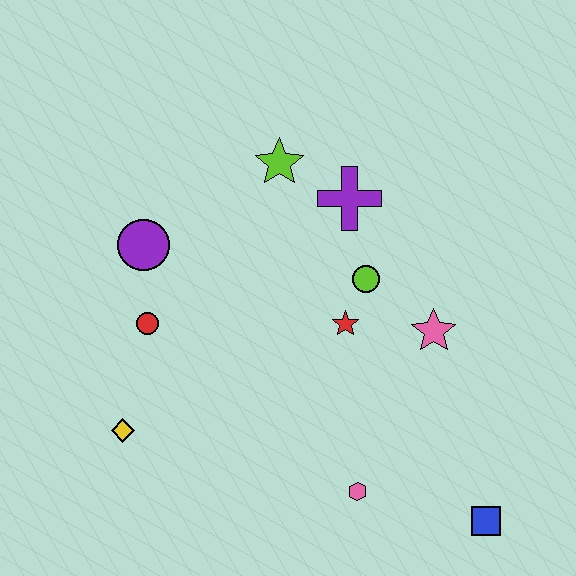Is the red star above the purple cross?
No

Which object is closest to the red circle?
The purple circle is closest to the red circle.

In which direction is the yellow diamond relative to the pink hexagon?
The yellow diamond is to the left of the pink hexagon.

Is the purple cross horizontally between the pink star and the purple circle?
Yes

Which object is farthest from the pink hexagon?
The lime star is farthest from the pink hexagon.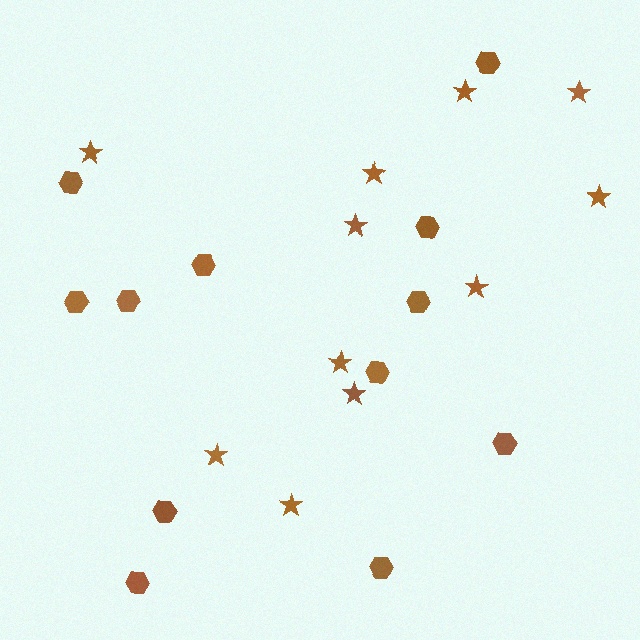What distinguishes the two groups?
There are 2 groups: one group of hexagons (12) and one group of stars (11).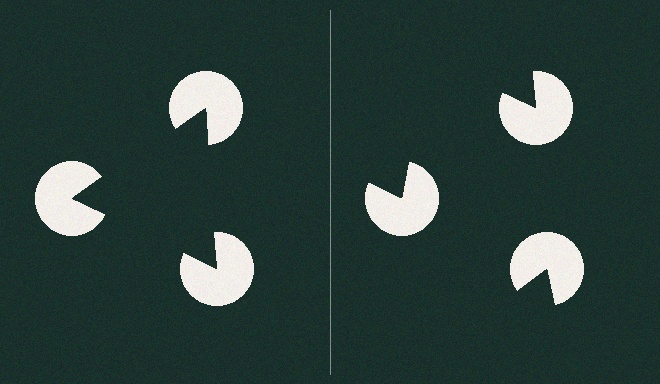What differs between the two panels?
The pac-man discs are positioned identically on both sides; only the wedge orientations differ. On the left they align to a triangle; on the right they are misaligned.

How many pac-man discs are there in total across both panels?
6 — 3 on each side.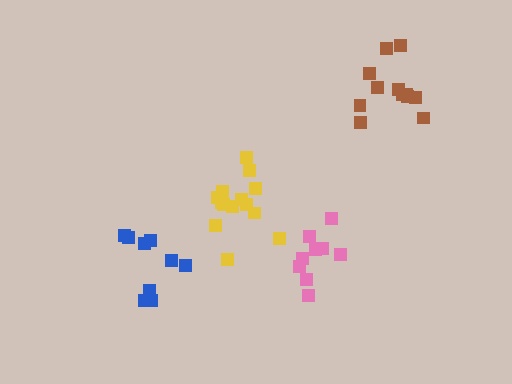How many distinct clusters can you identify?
There are 4 distinct clusters.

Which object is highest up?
The brown cluster is topmost.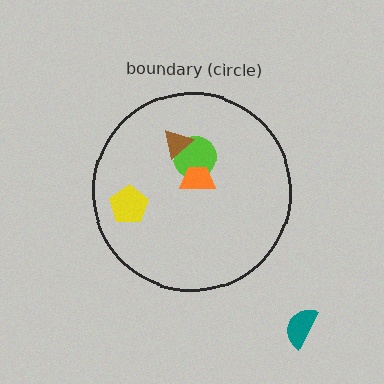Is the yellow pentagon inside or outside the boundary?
Inside.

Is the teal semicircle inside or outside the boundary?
Outside.